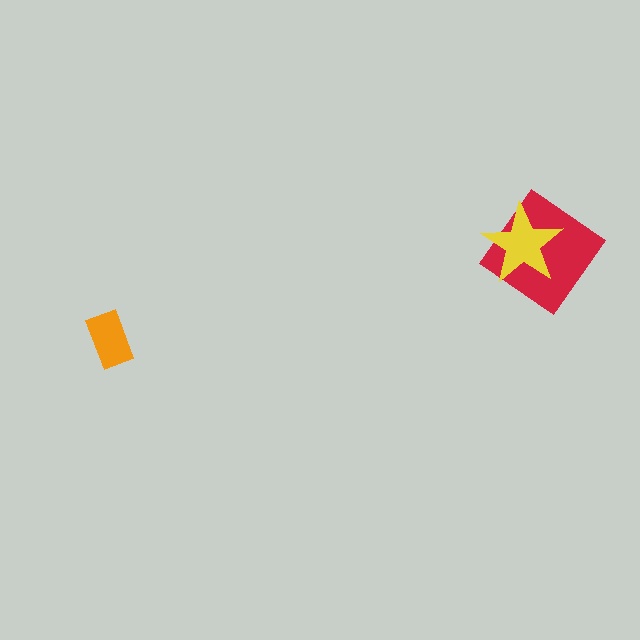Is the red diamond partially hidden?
Yes, it is partially covered by another shape.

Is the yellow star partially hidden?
No, no other shape covers it.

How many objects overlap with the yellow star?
1 object overlaps with the yellow star.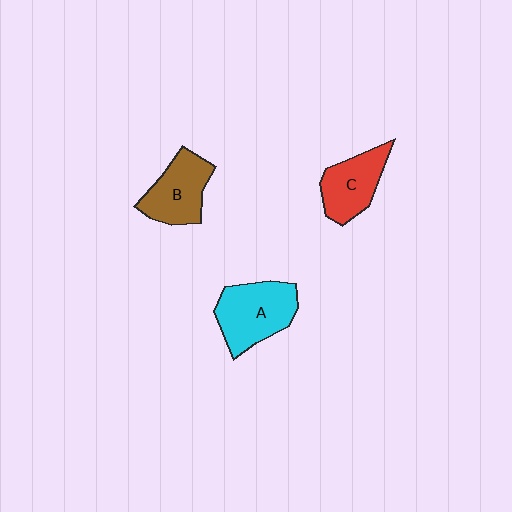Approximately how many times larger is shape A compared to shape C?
Approximately 1.3 times.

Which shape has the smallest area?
Shape C (red).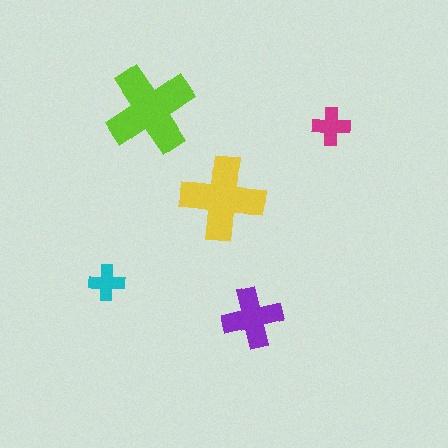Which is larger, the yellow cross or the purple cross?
The yellow one.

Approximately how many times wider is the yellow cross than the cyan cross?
About 2.5 times wider.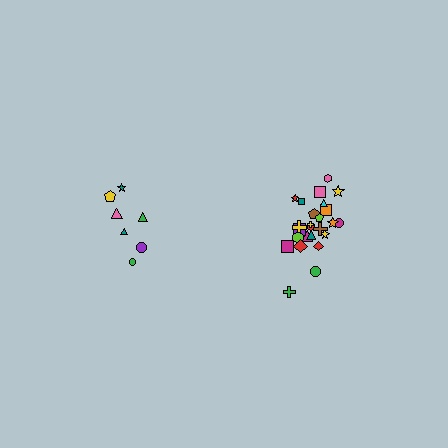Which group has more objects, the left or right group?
The right group.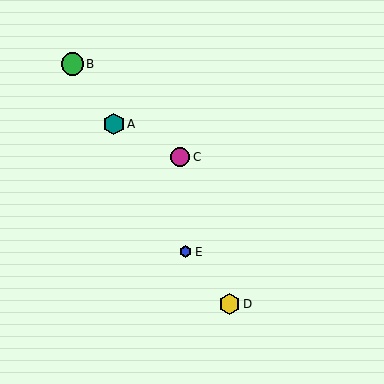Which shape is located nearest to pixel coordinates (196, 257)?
The blue hexagon (labeled E) at (186, 252) is nearest to that location.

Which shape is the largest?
The green circle (labeled B) is the largest.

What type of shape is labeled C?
Shape C is a magenta circle.